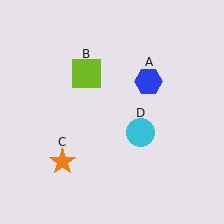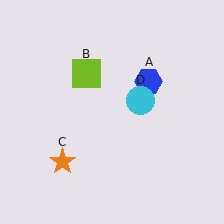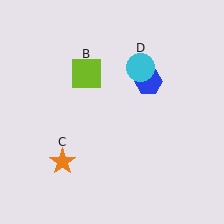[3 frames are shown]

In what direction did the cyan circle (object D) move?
The cyan circle (object D) moved up.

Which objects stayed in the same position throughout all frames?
Blue hexagon (object A) and lime square (object B) and orange star (object C) remained stationary.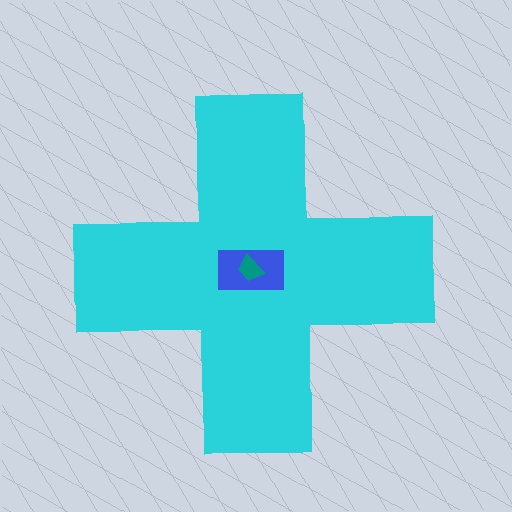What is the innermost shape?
The teal trapezoid.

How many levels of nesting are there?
3.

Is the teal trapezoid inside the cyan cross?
Yes.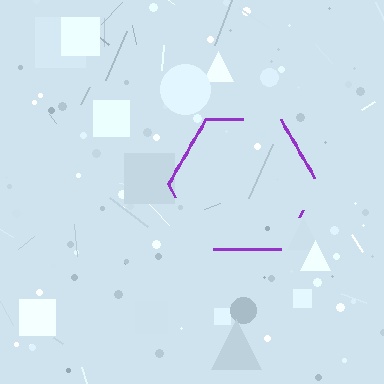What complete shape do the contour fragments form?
The contour fragments form a hexagon.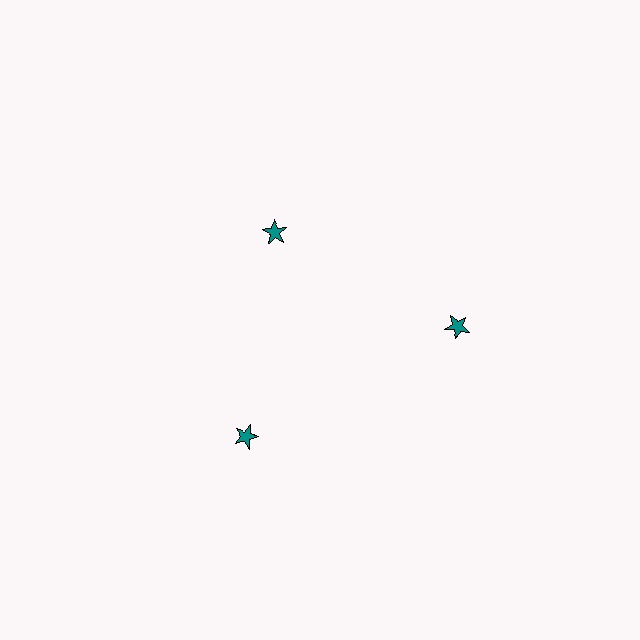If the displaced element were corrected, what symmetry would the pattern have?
It would have 3-fold rotational symmetry — the pattern would map onto itself every 120 degrees.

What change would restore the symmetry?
The symmetry would be restored by moving it outward, back onto the ring so that all 3 stars sit at equal angles and equal distance from the center.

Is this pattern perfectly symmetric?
No. The 3 teal stars are arranged in a ring, but one element near the 11 o'clock position is pulled inward toward the center, breaking the 3-fold rotational symmetry.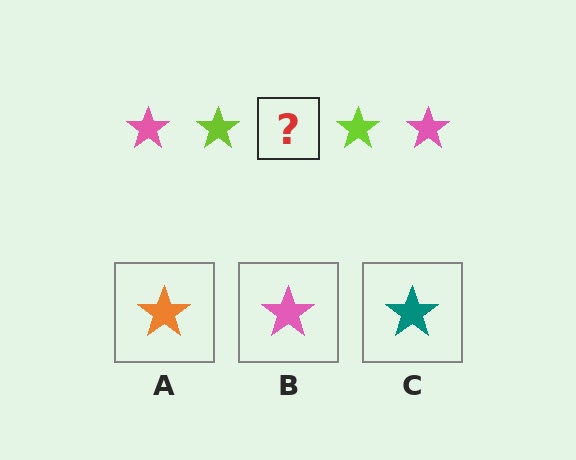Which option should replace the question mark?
Option B.